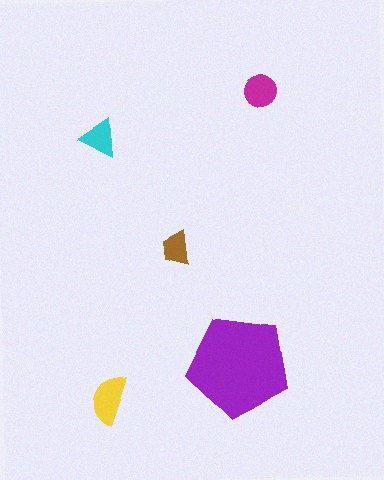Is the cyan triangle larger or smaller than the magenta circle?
Smaller.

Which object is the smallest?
The brown trapezoid.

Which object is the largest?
The purple pentagon.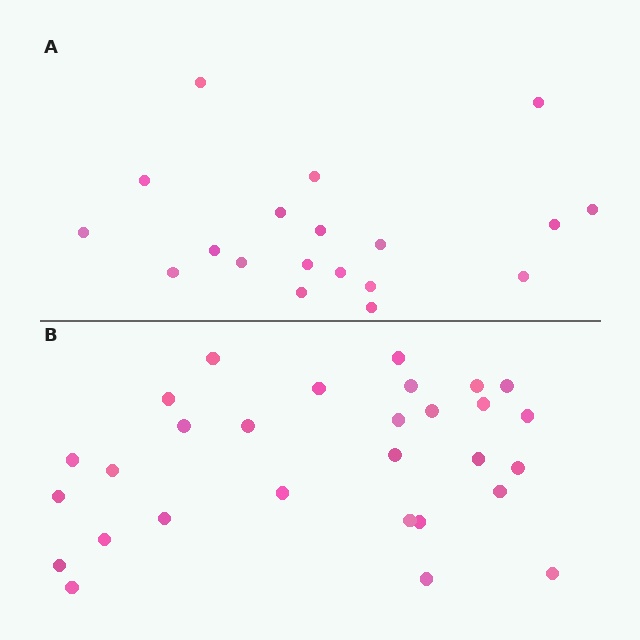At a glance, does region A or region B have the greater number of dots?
Region B (the bottom region) has more dots.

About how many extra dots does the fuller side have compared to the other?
Region B has roughly 10 or so more dots than region A.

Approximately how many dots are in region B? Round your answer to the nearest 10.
About 30 dots. (The exact count is 29, which rounds to 30.)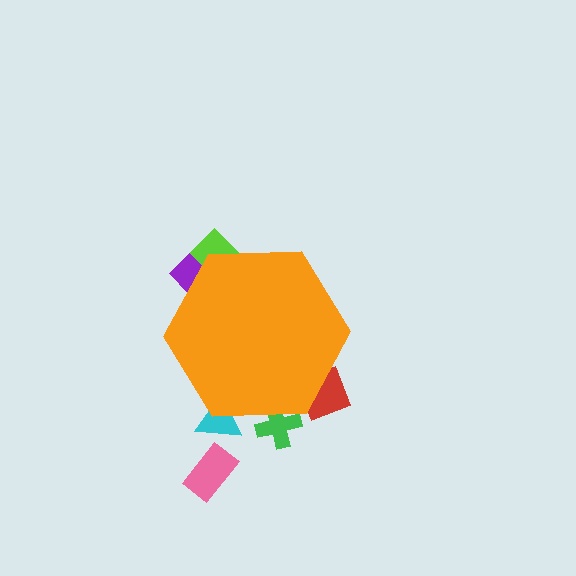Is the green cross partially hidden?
Yes, the green cross is partially hidden behind the orange hexagon.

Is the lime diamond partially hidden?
Yes, the lime diamond is partially hidden behind the orange hexagon.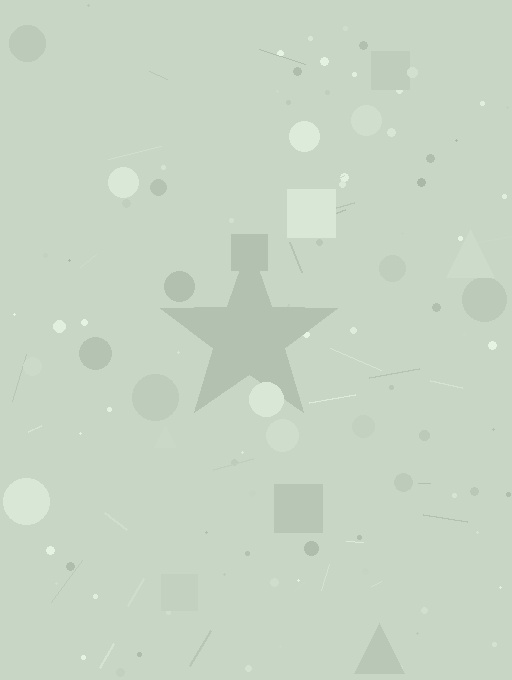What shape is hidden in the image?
A star is hidden in the image.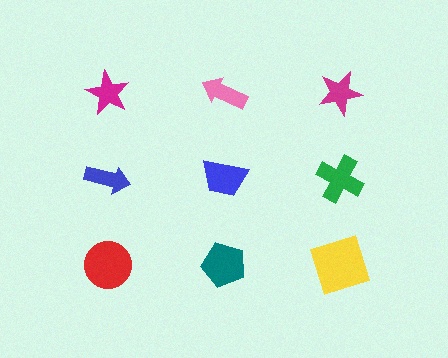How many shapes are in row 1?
3 shapes.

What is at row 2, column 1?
A blue arrow.